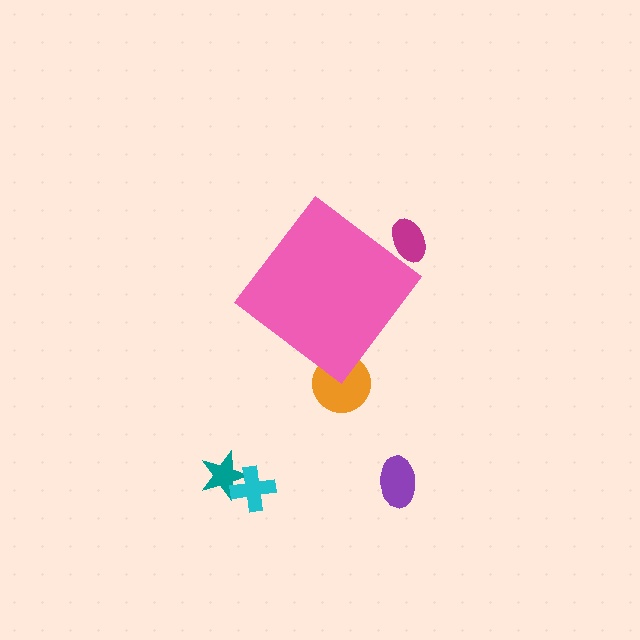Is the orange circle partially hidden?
Yes, the orange circle is partially hidden behind the pink diamond.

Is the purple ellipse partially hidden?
No, the purple ellipse is fully visible.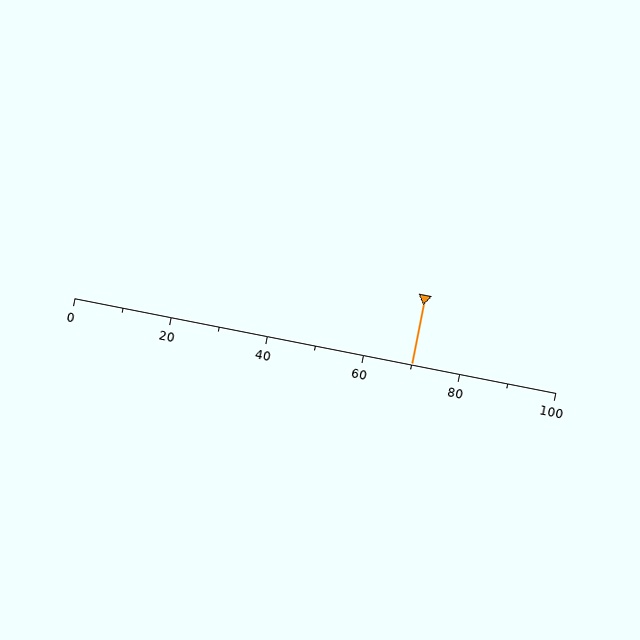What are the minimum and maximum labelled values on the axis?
The axis runs from 0 to 100.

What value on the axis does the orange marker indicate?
The marker indicates approximately 70.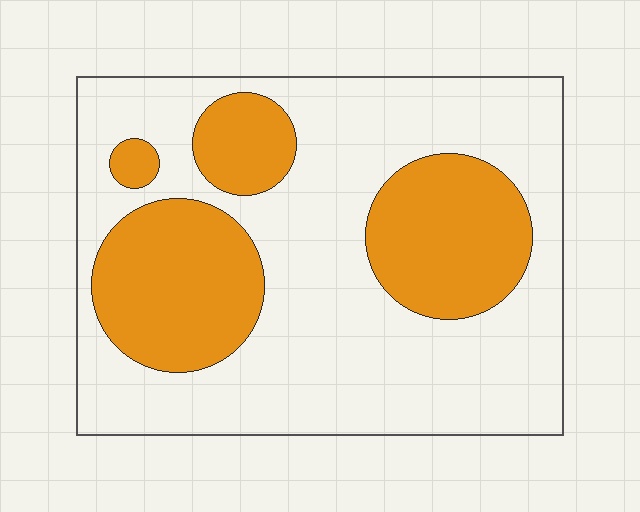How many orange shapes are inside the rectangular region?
4.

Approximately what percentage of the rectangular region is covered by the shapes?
Approximately 30%.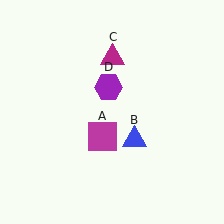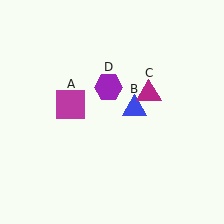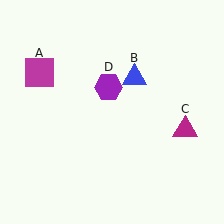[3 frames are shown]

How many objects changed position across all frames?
3 objects changed position: magenta square (object A), blue triangle (object B), magenta triangle (object C).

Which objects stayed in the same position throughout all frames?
Purple hexagon (object D) remained stationary.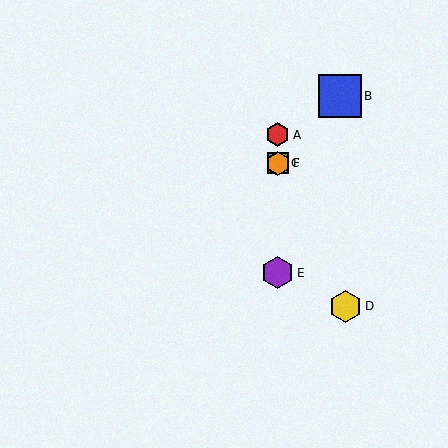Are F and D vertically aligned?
No, F is at x≈278 and D is at x≈345.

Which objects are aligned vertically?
Objects A, C, E, F are aligned vertically.